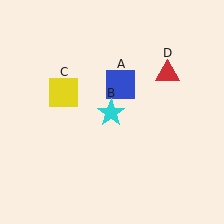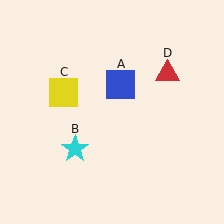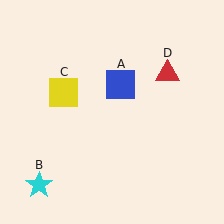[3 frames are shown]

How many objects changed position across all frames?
1 object changed position: cyan star (object B).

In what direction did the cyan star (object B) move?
The cyan star (object B) moved down and to the left.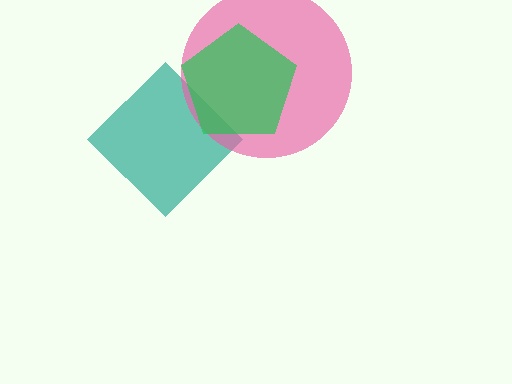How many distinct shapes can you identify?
There are 3 distinct shapes: a teal diamond, a pink circle, a green pentagon.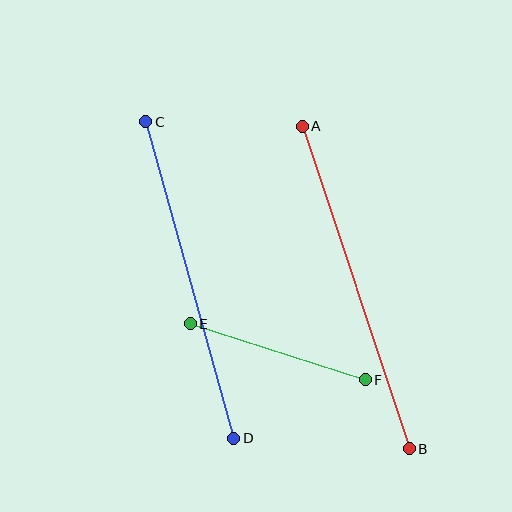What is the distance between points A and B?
The distance is approximately 340 pixels.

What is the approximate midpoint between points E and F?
The midpoint is at approximately (278, 352) pixels.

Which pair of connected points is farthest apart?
Points A and B are farthest apart.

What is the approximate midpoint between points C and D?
The midpoint is at approximately (190, 280) pixels.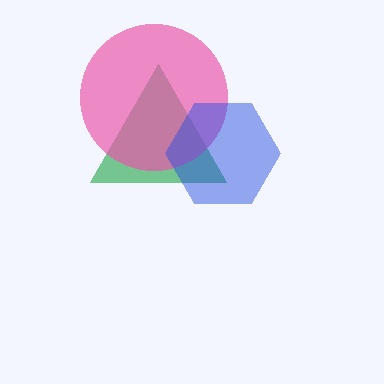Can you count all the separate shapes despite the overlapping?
Yes, there are 3 separate shapes.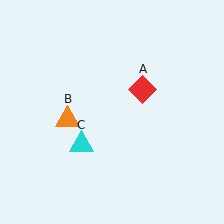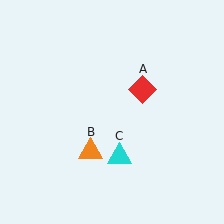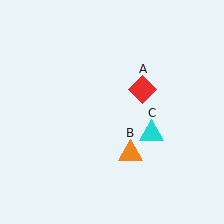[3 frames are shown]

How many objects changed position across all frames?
2 objects changed position: orange triangle (object B), cyan triangle (object C).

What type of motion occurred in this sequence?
The orange triangle (object B), cyan triangle (object C) rotated counterclockwise around the center of the scene.